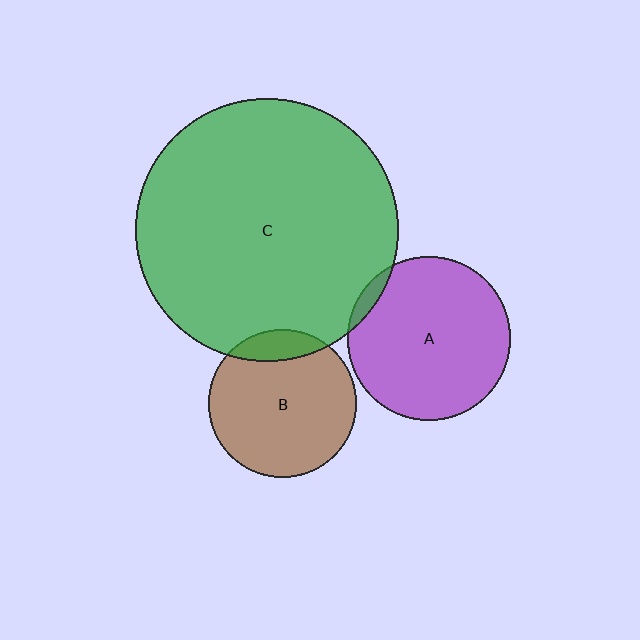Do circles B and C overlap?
Yes.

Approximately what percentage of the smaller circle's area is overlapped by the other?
Approximately 15%.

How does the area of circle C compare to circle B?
Approximately 3.2 times.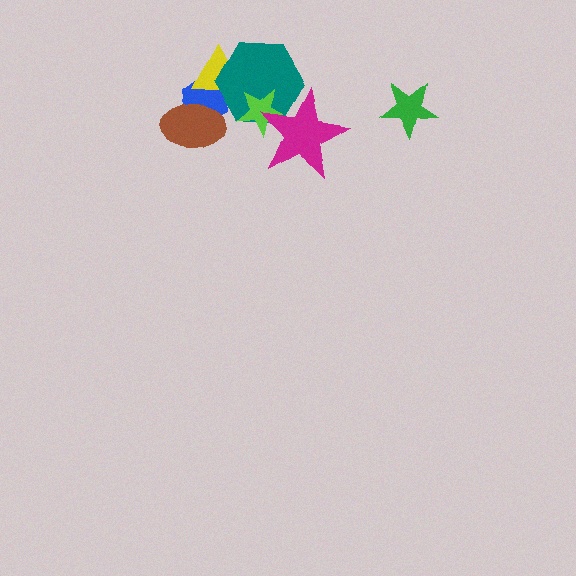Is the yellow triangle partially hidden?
Yes, it is partially covered by another shape.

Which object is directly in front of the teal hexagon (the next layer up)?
The lime star is directly in front of the teal hexagon.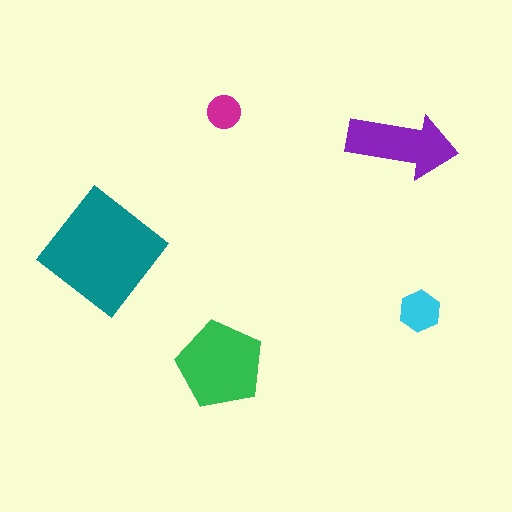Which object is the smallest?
The magenta circle.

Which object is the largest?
The teal diamond.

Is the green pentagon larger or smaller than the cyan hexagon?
Larger.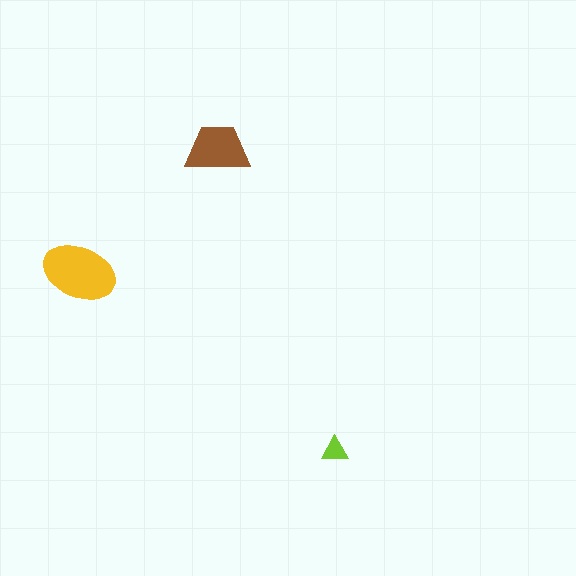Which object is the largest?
The yellow ellipse.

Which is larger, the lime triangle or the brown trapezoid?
The brown trapezoid.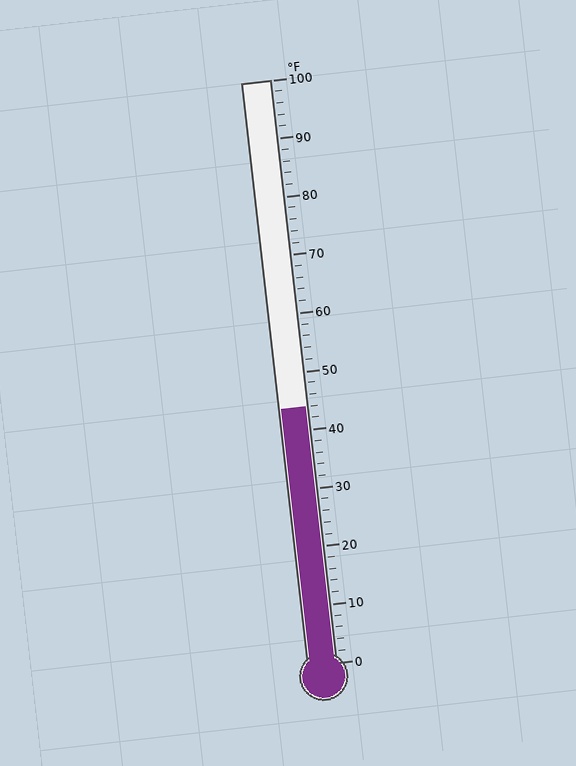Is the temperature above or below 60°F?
The temperature is below 60°F.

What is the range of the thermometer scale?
The thermometer scale ranges from 0°F to 100°F.